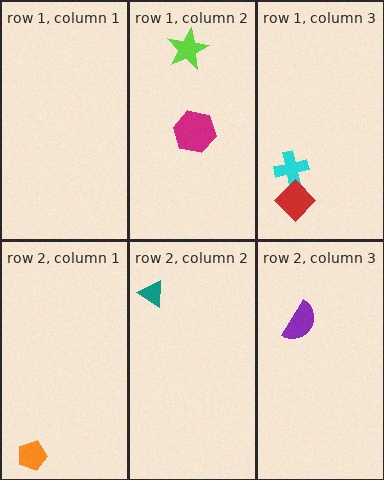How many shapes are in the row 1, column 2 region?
2.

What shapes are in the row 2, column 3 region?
The purple semicircle.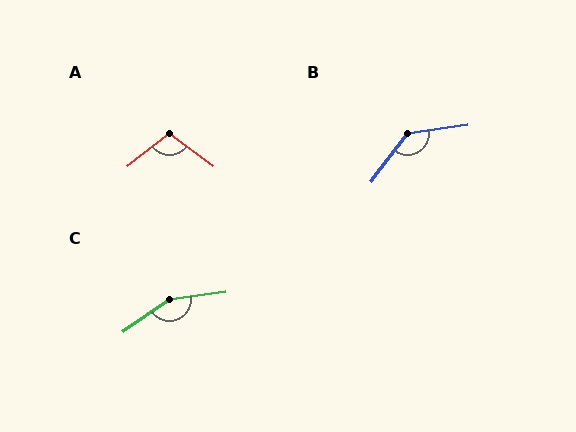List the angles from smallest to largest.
A (105°), B (135°), C (153°).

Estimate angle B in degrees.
Approximately 135 degrees.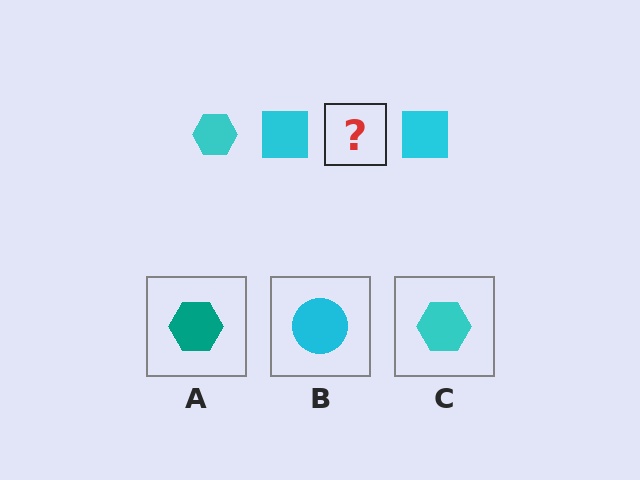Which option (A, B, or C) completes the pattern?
C.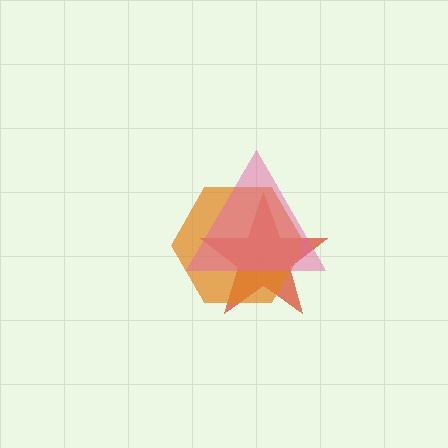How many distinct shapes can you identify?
There are 3 distinct shapes: a red star, an orange hexagon, a pink triangle.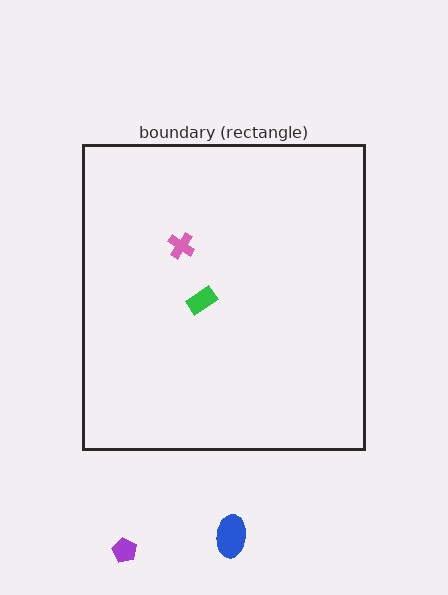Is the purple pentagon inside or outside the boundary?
Outside.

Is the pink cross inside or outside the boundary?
Inside.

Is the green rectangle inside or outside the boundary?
Inside.